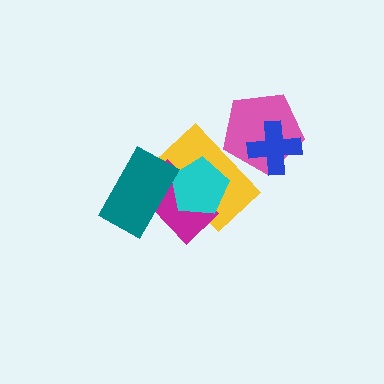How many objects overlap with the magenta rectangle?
3 objects overlap with the magenta rectangle.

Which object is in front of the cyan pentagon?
The teal rectangle is in front of the cyan pentagon.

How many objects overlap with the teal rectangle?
3 objects overlap with the teal rectangle.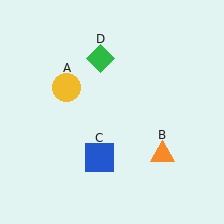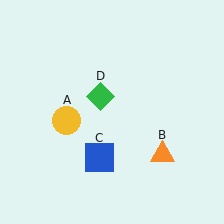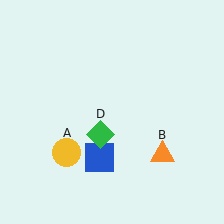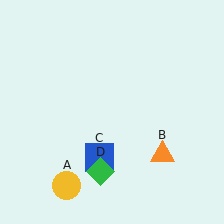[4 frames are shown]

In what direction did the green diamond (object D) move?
The green diamond (object D) moved down.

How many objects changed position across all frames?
2 objects changed position: yellow circle (object A), green diamond (object D).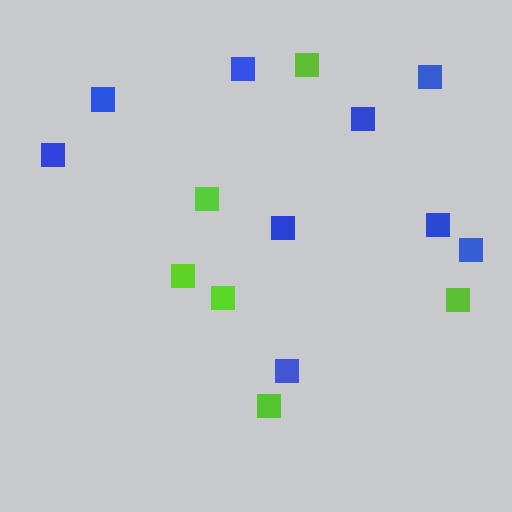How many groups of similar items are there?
There are 2 groups: one group of blue squares (9) and one group of lime squares (6).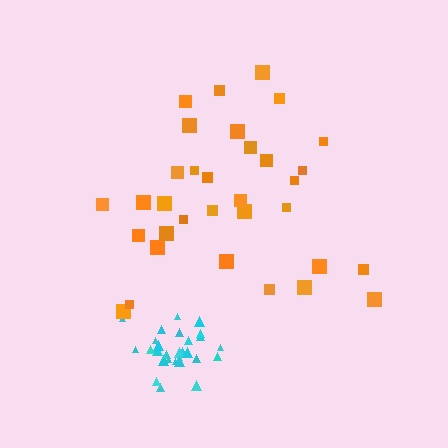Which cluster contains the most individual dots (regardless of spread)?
Orange (33).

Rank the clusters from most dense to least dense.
cyan, orange.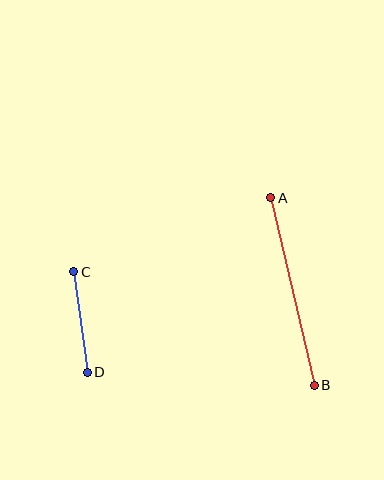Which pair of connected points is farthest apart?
Points A and B are farthest apart.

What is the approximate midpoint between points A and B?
The midpoint is at approximately (292, 291) pixels.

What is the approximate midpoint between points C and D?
The midpoint is at approximately (80, 322) pixels.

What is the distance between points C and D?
The distance is approximately 101 pixels.